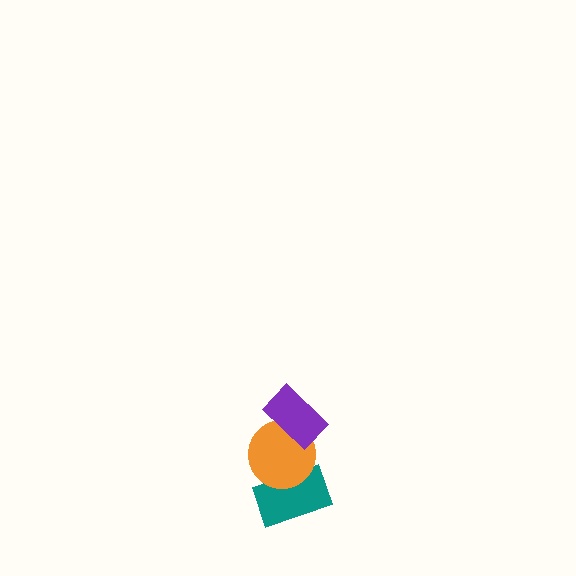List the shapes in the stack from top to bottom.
From top to bottom: the purple rectangle, the orange circle, the teal rectangle.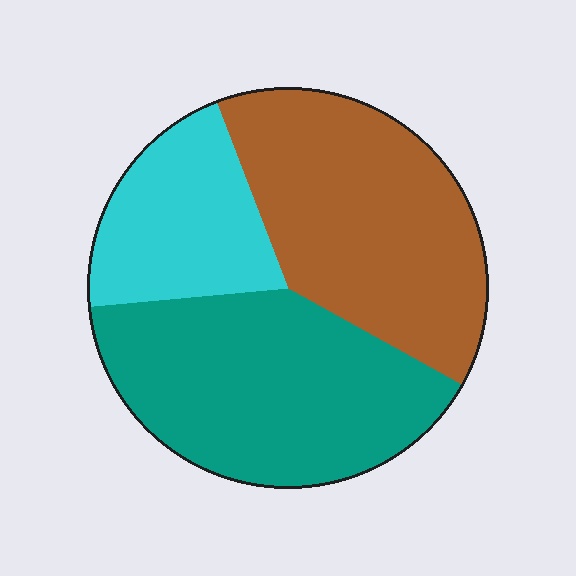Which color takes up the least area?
Cyan, at roughly 20%.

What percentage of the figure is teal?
Teal takes up about two fifths (2/5) of the figure.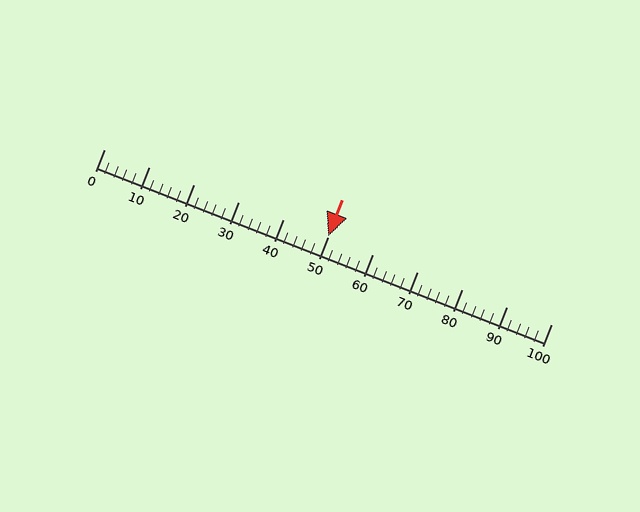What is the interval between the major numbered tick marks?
The major tick marks are spaced 10 units apart.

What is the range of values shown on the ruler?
The ruler shows values from 0 to 100.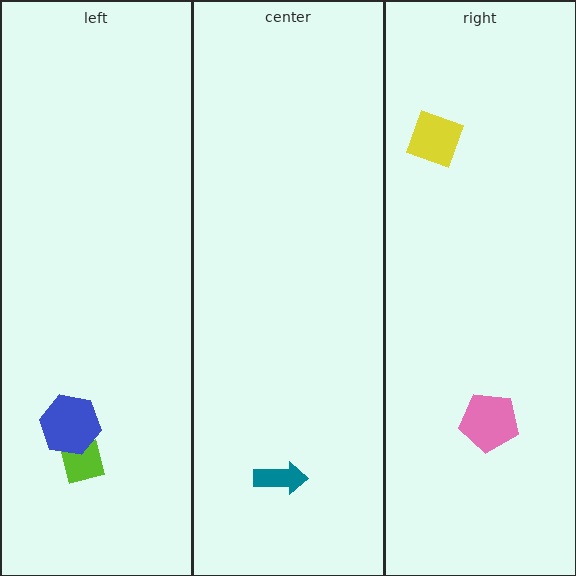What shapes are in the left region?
The lime square, the blue hexagon.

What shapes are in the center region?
The teal arrow.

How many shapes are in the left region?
2.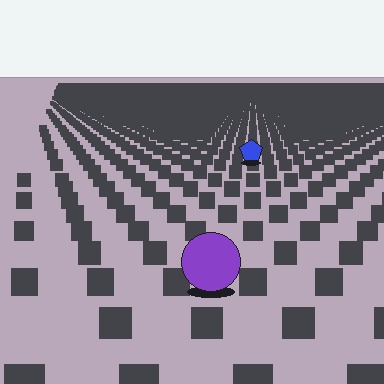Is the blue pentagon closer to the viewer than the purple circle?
No. The purple circle is closer — you can tell from the texture gradient: the ground texture is coarser near it.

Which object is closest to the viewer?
The purple circle is closest. The texture marks near it are larger and more spread out.